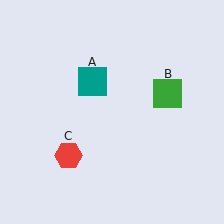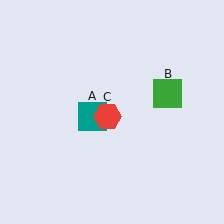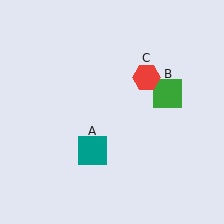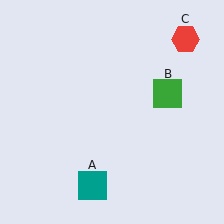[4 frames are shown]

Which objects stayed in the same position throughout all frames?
Green square (object B) remained stationary.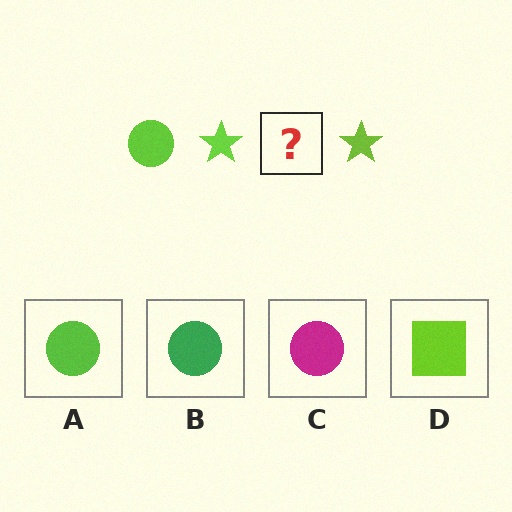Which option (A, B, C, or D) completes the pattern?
A.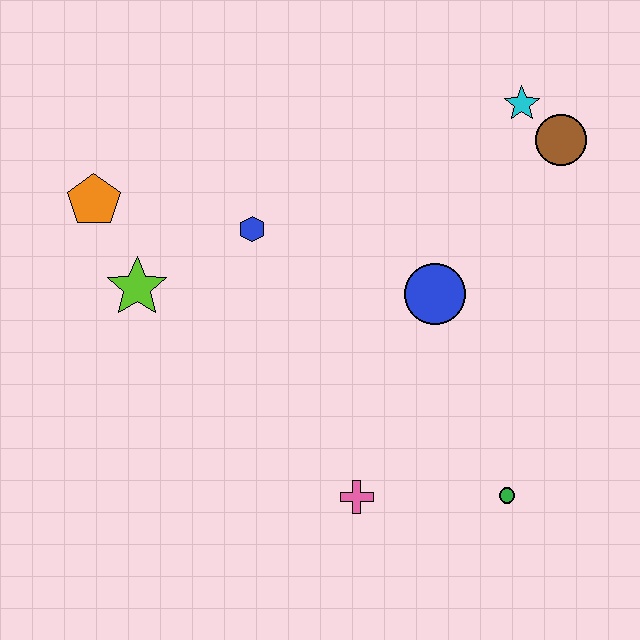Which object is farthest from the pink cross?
The cyan star is farthest from the pink cross.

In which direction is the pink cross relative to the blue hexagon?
The pink cross is below the blue hexagon.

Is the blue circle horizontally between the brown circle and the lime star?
Yes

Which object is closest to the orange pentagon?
The lime star is closest to the orange pentagon.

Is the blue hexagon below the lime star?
No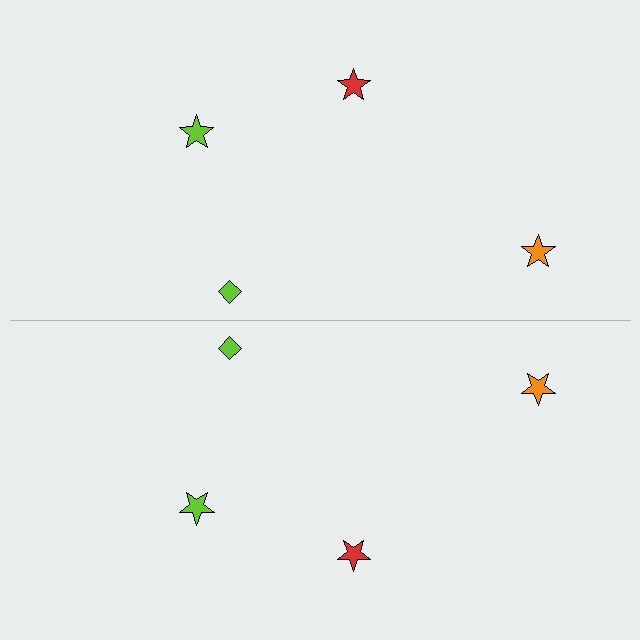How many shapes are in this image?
There are 8 shapes in this image.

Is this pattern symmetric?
Yes, this pattern has bilateral (reflection) symmetry.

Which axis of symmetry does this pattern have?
The pattern has a horizontal axis of symmetry running through the center of the image.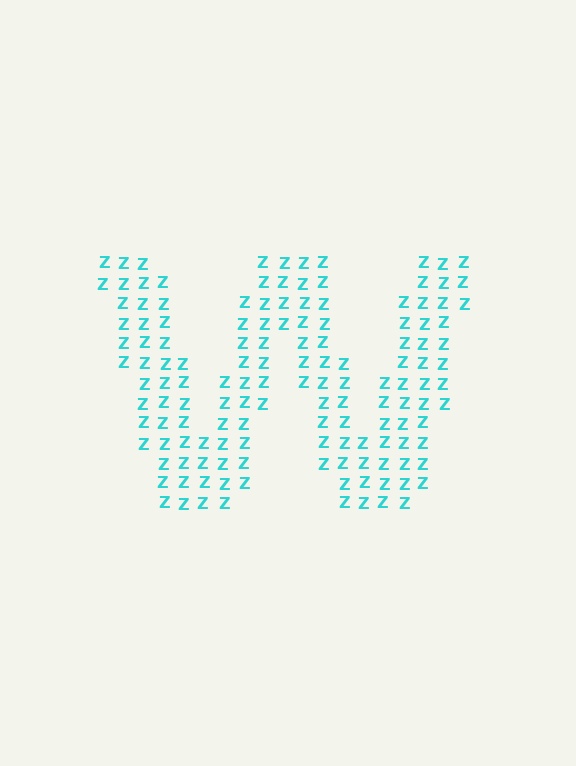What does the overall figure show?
The overall figure shows the letter W.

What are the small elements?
The small elements are letter Z's.